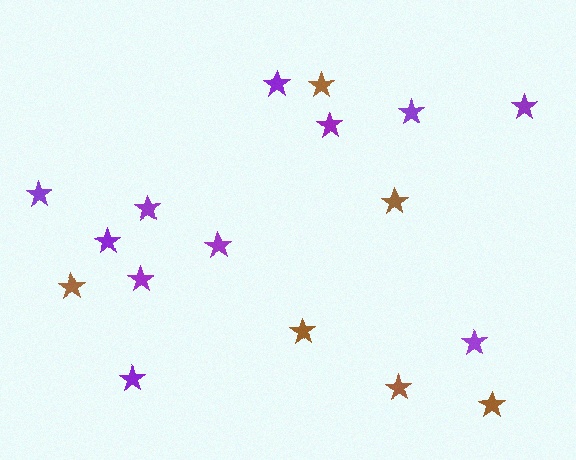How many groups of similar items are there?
There are 2 groups: one group of brown stars (6) and one group of purple stars (11).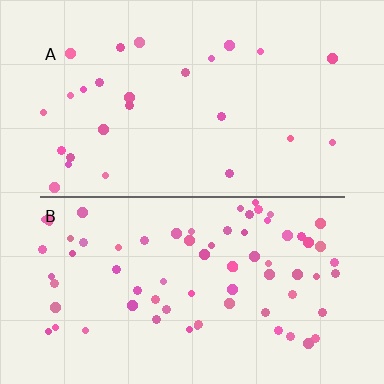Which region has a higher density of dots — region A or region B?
B (the bottom).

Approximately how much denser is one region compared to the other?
Approximately 2.8× — region B over region A.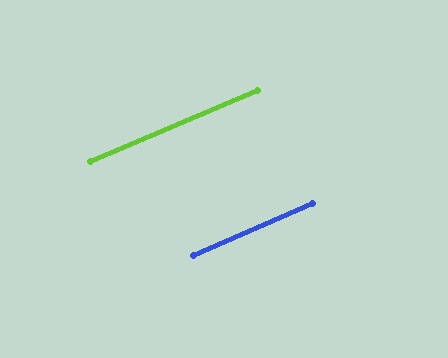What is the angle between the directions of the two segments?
Approximately 0 degrees.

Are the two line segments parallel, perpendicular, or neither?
Parallel — their directions differ by only 0.3°.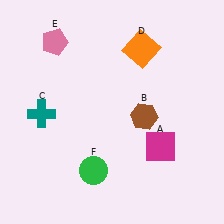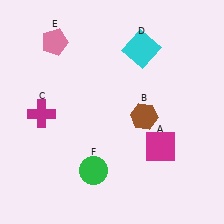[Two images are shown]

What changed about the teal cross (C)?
In Image 1, C is teal. In Image 2, it changed to magenta.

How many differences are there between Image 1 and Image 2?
There are 2 differences between the two images.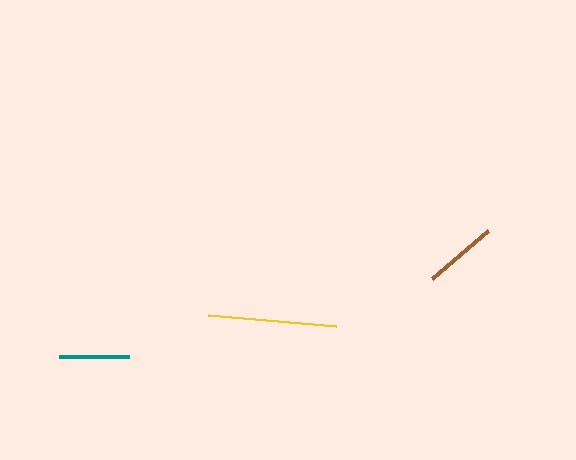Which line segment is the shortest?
The teal line is the shortest at approximately 70 pixels.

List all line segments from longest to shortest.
From longest to shortest: yellow, brown, teal.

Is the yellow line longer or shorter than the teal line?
The yellow line is longer than the teal line.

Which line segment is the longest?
The yellow line is the longest at approximately 129 pixels.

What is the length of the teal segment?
The teal segment is approximately 70 pixels long.